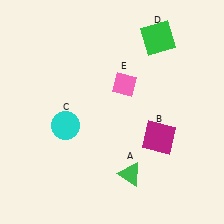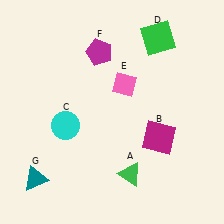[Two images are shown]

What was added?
A magenta pentagon (F), a teal triangle (G) were added in Image 2.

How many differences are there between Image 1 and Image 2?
There are 2 differences between the two images.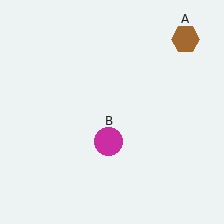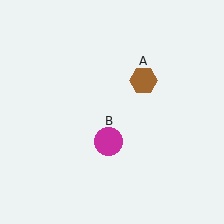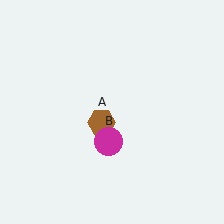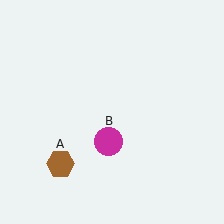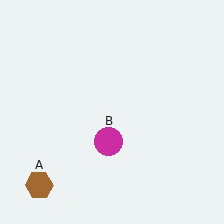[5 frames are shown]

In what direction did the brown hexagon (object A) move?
The brown hexagon (object A) moved down and to the left.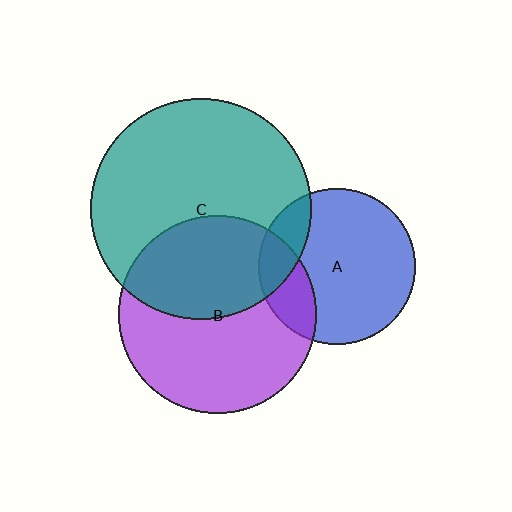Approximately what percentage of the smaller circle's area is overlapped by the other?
Approximately 45%.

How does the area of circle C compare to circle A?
Approximately 2.0 times.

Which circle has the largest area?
Circle C (teal).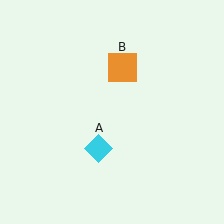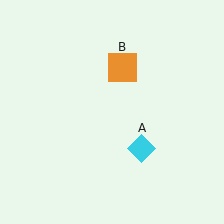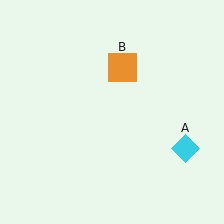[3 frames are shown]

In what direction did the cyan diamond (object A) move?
The cyan diamond (object A) moved right.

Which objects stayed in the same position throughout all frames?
Orange square (object B) remained stationary.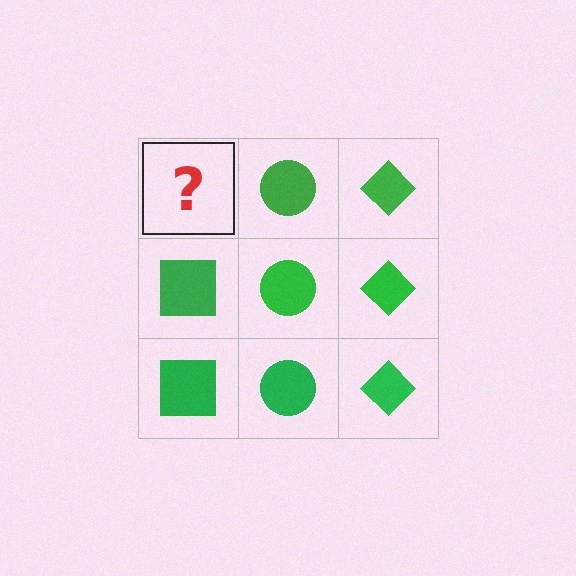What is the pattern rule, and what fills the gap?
The rule is that each column has a consistent shape. The gap should be filled with a green square.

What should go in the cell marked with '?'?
The missing cell should contain a green square.